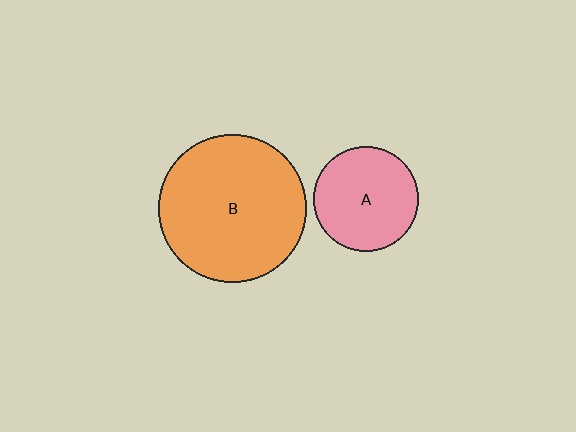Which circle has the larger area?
Circle B (orange).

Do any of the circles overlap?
No, none of the circles overlap.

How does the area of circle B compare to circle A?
Approximately 2.0 times.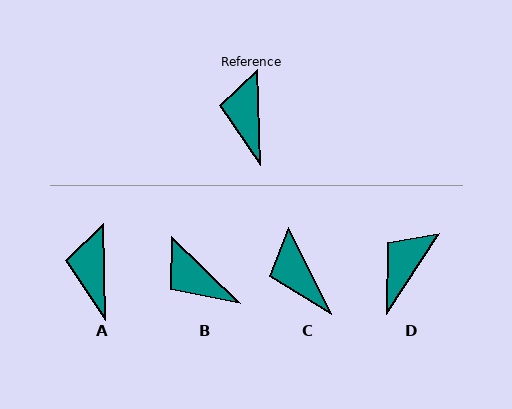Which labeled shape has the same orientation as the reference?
A.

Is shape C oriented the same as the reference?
No, it is off by about 25 degrees.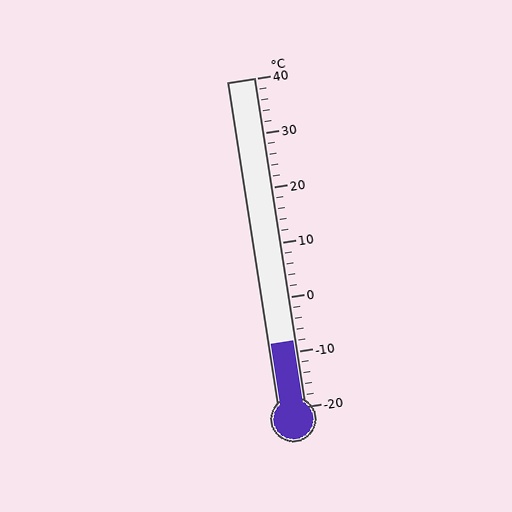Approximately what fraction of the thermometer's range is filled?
The thermometer is filled to approximately 20% of its range.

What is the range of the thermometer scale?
The thermometer scale ranges from -20°C to 40°C.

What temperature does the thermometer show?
The thermometer shows approximately -8°C.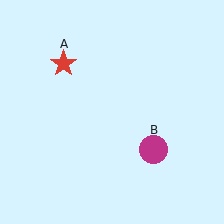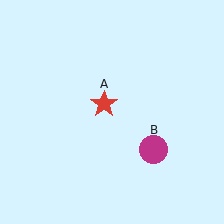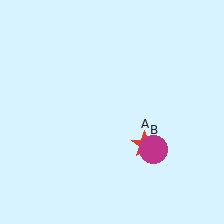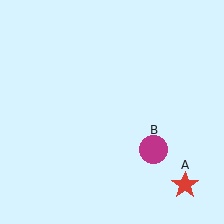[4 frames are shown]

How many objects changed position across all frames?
1 object changed position: red star (object A).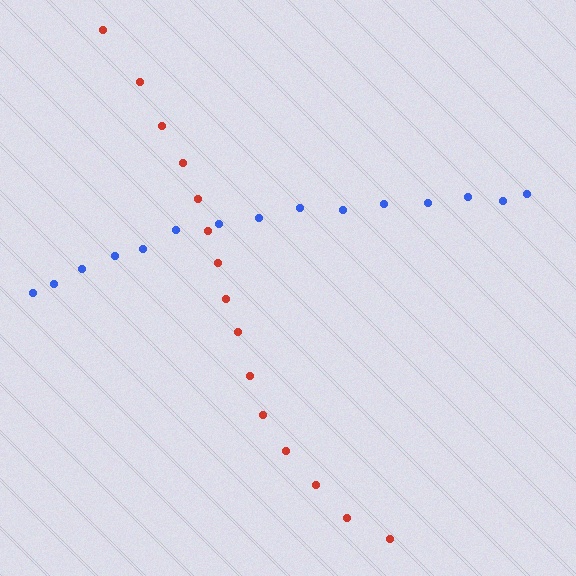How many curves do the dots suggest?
There are 2 distinct paths.